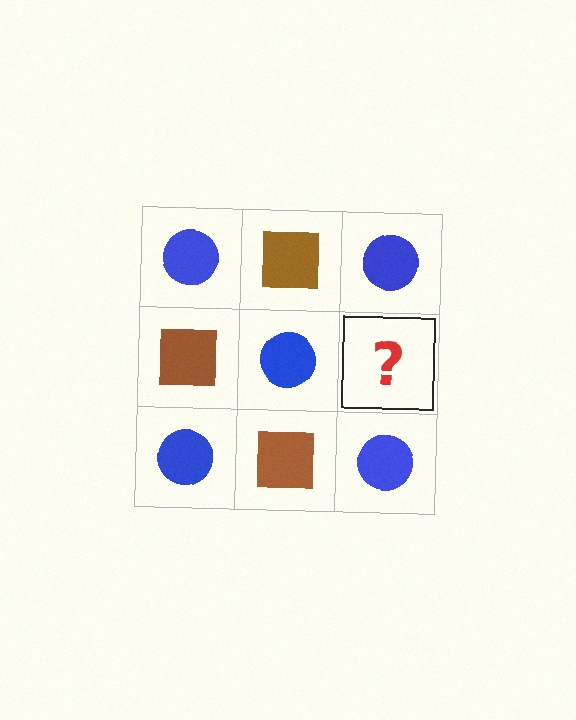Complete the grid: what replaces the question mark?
The question mark should be replaced with a brown square.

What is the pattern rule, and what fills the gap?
The rule is that it alternates blue circle and brown square in a checkerboard pattern. The gap should be filled with a brown square.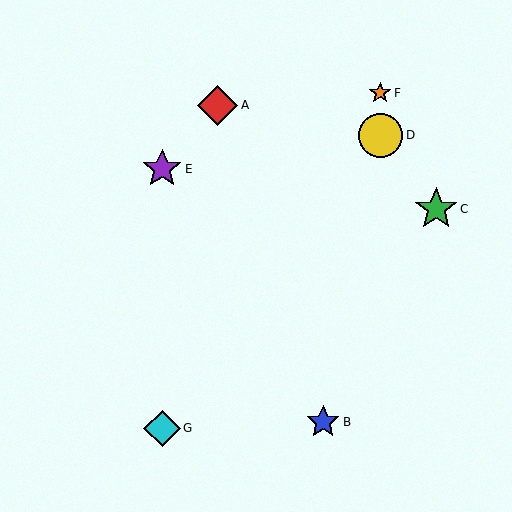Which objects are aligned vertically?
Objects E, G are aligned vertically.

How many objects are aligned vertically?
2 objects (E, G) are aligned vertically.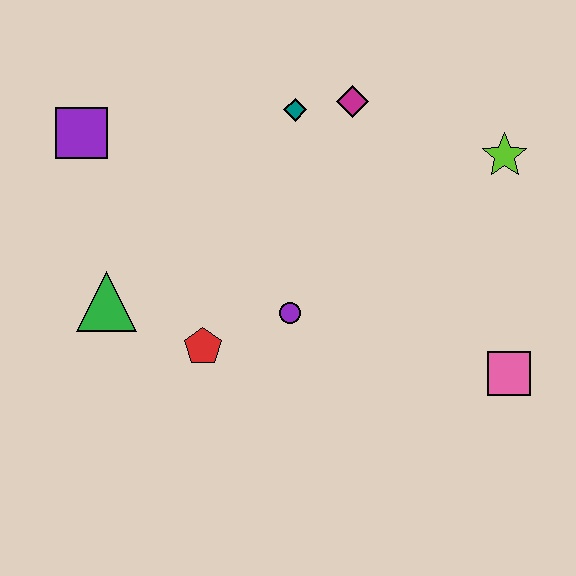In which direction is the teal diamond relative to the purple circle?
The teal diamond is above the purple circle.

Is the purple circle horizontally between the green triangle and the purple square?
No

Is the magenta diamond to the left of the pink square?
Yes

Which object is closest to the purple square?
The green triangle is closest to the purple square.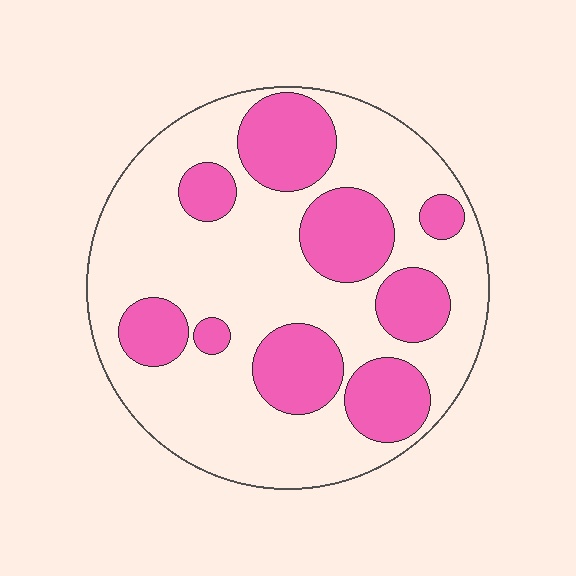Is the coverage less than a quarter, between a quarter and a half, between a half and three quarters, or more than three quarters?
Between a quarter and a half.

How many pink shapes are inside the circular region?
9.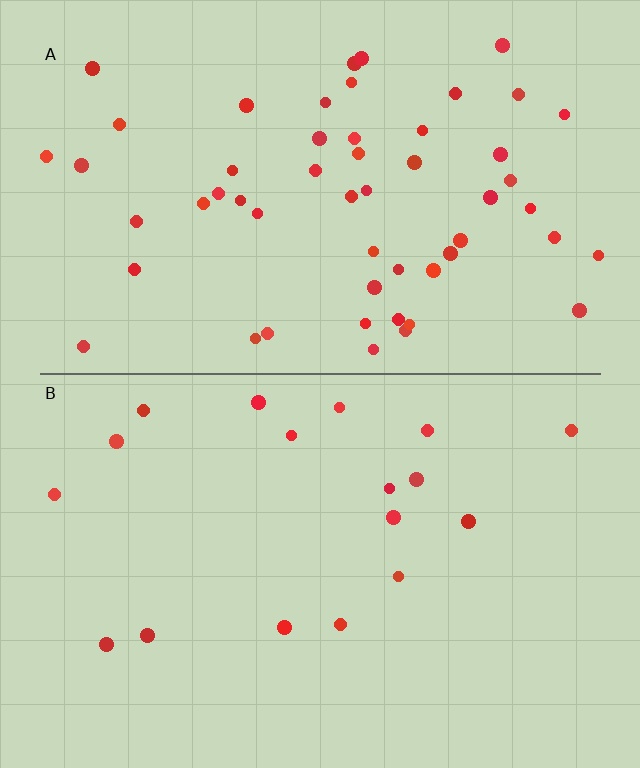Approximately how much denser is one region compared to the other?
Approximately 3.1× — region A over region B.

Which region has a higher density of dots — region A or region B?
A (the top).